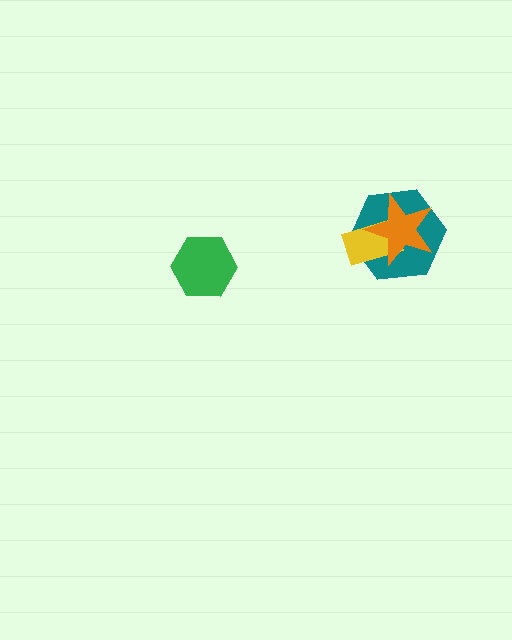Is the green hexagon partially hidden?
No, no other shape covers it.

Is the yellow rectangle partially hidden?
Yes, it is partially covered by another shape.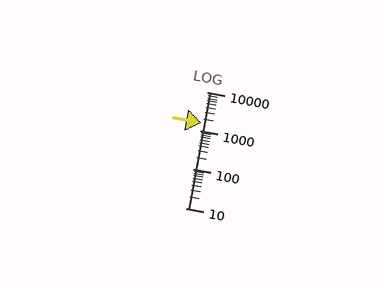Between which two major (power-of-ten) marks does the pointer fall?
The pointer is between 1000 and 10000.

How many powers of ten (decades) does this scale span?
The scale spans 3 decades, from 10 to 10000.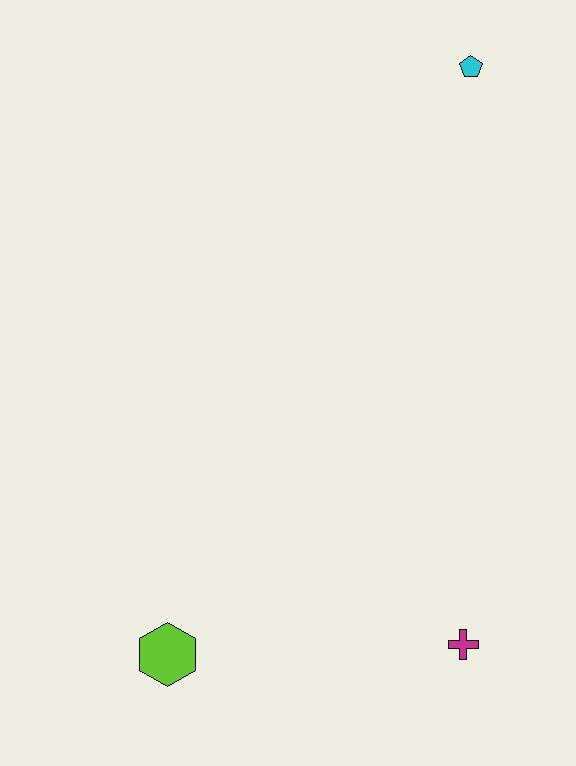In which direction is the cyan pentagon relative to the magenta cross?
The cyan pentagon is above the magenta cross.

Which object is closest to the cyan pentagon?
The magenta cross is closest to the cyan pentagon.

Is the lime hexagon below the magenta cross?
Yes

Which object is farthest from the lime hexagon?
The cyan pentagon is farthest from the lime hexagon.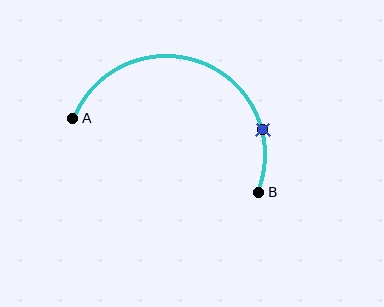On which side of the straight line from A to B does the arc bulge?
The arc bulges above the straight line connecting A and B.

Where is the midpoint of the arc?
The arc midpoint is the point on the curve farthest from the straight line joining A and B. It sits above that line.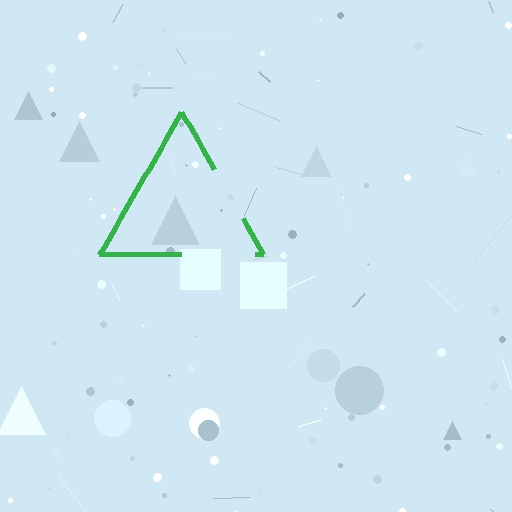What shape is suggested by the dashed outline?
The dashed outline suggests a triangle.